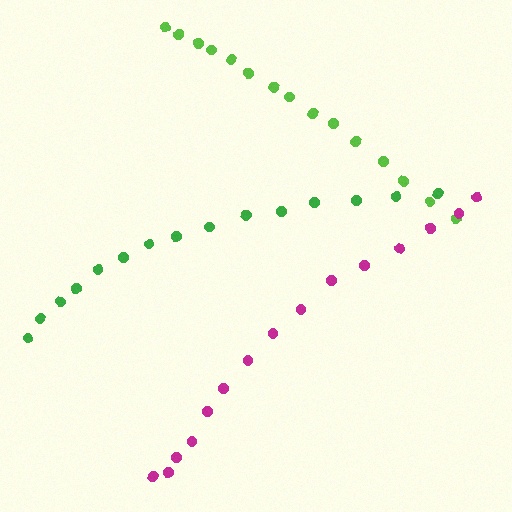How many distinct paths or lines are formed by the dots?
There are 3 distinct paths.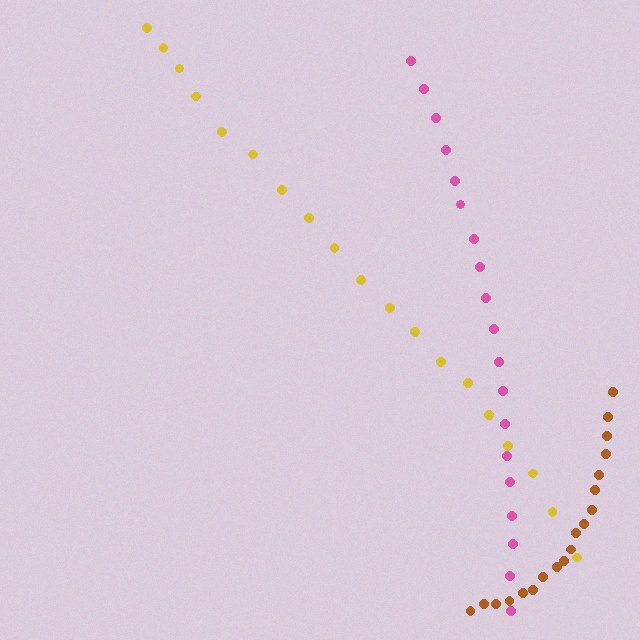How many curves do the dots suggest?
There are 3 distinct paths.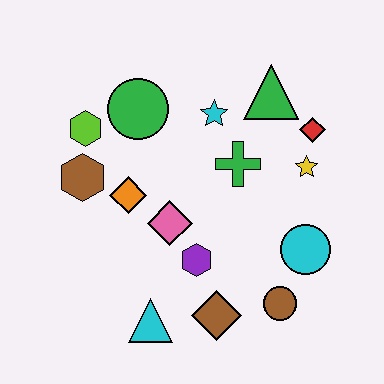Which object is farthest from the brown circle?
The lime hexagon is farthest from the brown circle.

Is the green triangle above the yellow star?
Yes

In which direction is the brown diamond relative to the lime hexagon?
The brown diamond is below the lime hexagon.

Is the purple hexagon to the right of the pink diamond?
Yes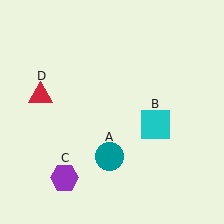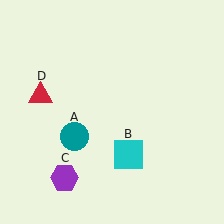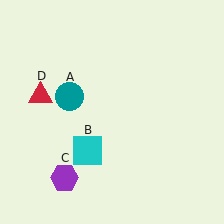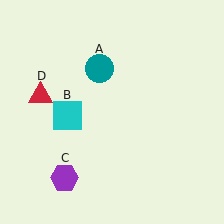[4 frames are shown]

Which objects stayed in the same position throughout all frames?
Purple hexagon (object C) and red triangle (object D) remained stationary.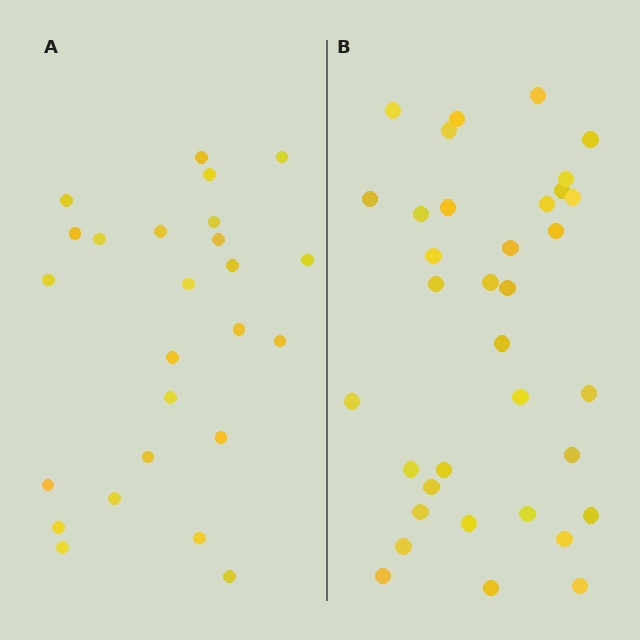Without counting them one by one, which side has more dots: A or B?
Region B (the right region) has more dots.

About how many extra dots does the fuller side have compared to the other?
Region B has roughly 10 or so more dots than region A.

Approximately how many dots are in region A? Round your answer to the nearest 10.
About 20 dots. (The exact count is 25, which rounds to 20.)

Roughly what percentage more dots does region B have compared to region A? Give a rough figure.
About 40% more.